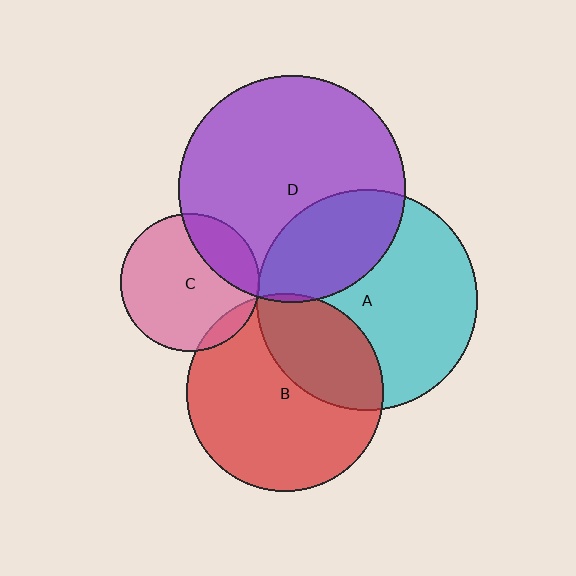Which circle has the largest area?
Circle D (purple).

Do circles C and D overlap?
Yes.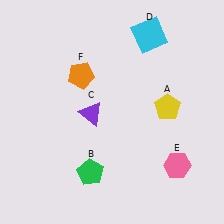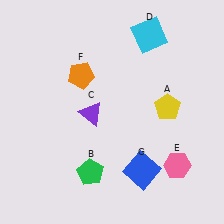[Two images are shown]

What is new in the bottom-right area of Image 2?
A blue square (G) was added in the bottom-right area of Image 2.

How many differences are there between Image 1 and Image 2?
There is 1 difference between the two images.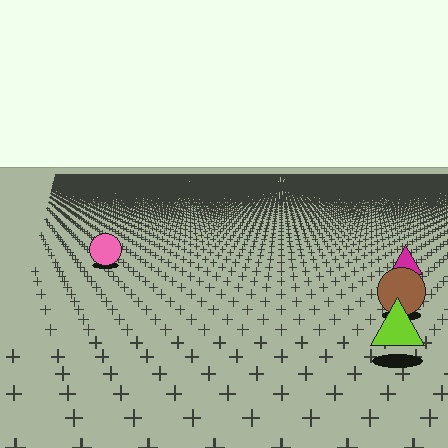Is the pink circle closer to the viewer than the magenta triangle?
No. The magenta triangle is closer — you can tell from the texture gradient: the ground texture is coarser near it.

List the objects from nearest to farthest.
From nearest to farthest: the lime triangle, the brown circle, the magenta triangle, the pink circle.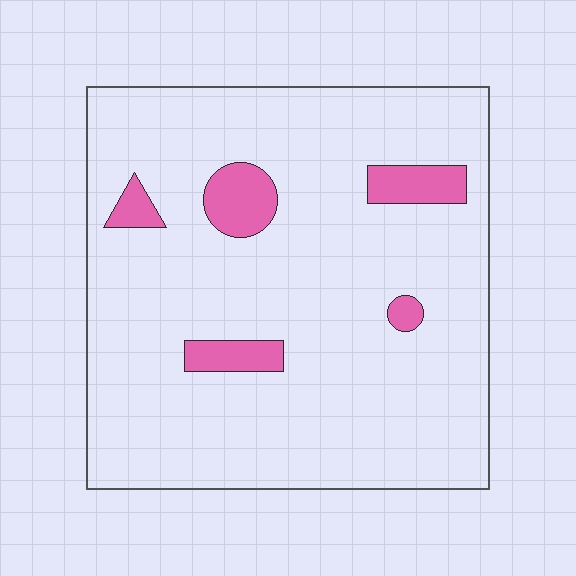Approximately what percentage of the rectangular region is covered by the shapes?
Approximately 10%.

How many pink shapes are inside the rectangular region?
5.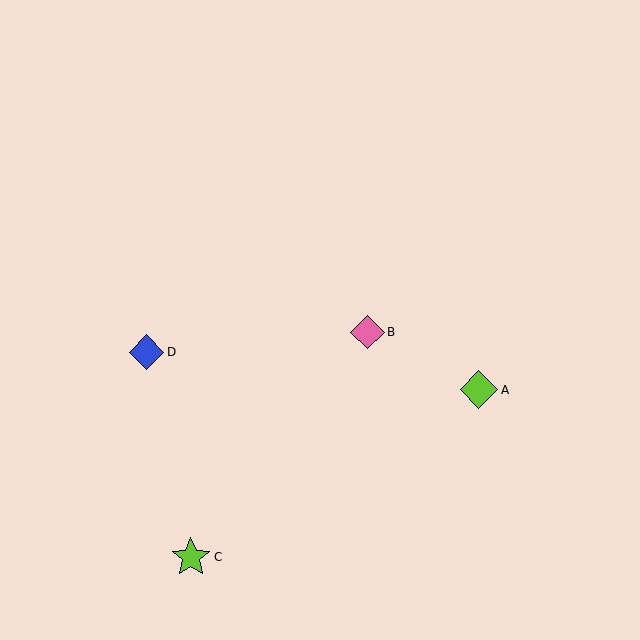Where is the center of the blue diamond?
The center of the blue diamond is at (146, 352).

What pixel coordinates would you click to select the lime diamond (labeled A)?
Click at (479, 390) to select the lime diamond A.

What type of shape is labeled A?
Shape A is a lime diamond.